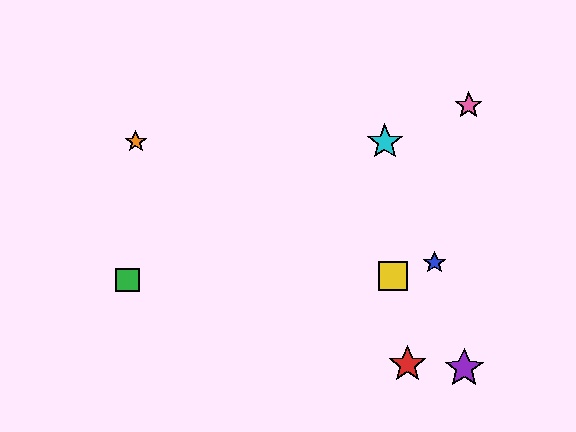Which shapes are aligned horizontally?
The orange star, the cyan star are aligned horizontally.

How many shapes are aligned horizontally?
2 shapes (the orange star, the cyan star) are aligned horizontally.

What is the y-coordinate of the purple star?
The purple star is at y≈368.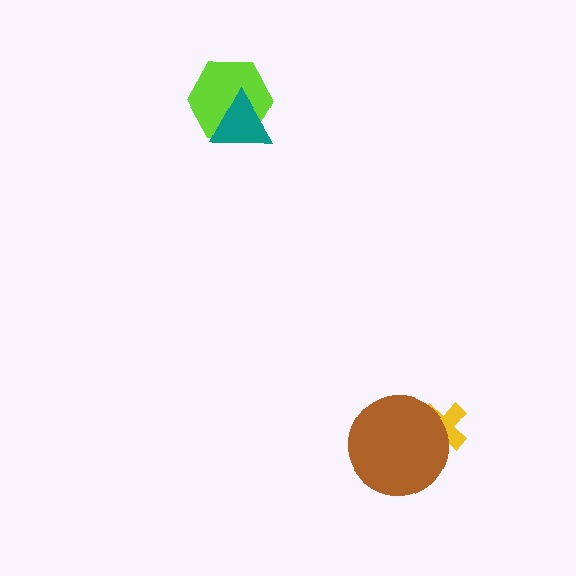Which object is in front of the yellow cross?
The brown circle is in front of the yellow cross.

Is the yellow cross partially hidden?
Yes, it is partially covered by another shape.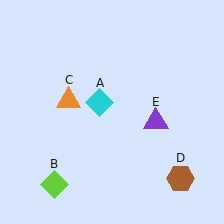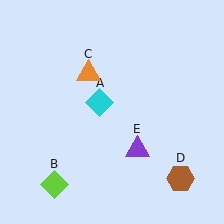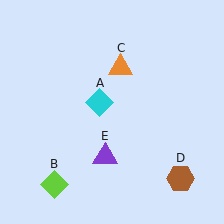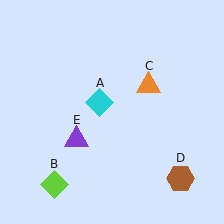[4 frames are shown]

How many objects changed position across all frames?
2 objects changed position: orange triangle (object C), purple triangle (object E).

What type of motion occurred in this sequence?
The orange triangle (object C), purple triangle (object E) rotated clockwise around the center of the scene.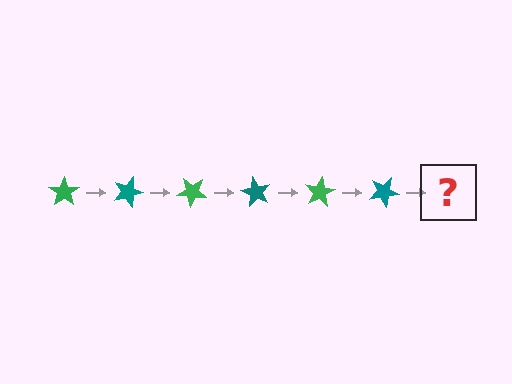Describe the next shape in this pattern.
It should be a green star, rotated 120 degrees from the start.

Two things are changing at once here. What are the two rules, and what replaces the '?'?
The two rules are that it rotates 20 degrees each step and the color cycles through green and teal. The '?' should be a green star, rotated 120 degrees from the start.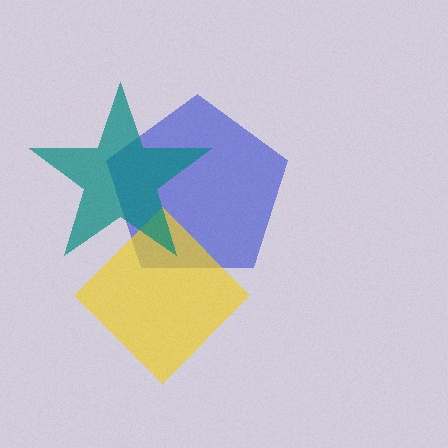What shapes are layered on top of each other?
The layered shapes are: a blue pentagon, a yellow diamond, a teal star.